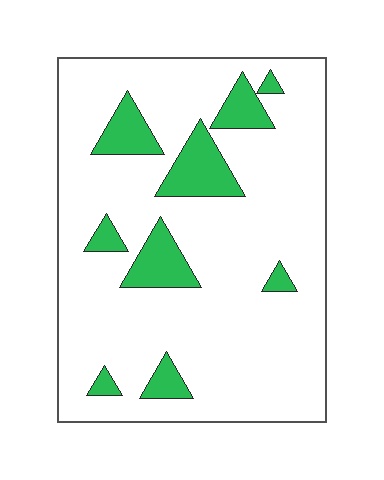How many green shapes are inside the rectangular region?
9.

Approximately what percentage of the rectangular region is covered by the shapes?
Approximately 15%.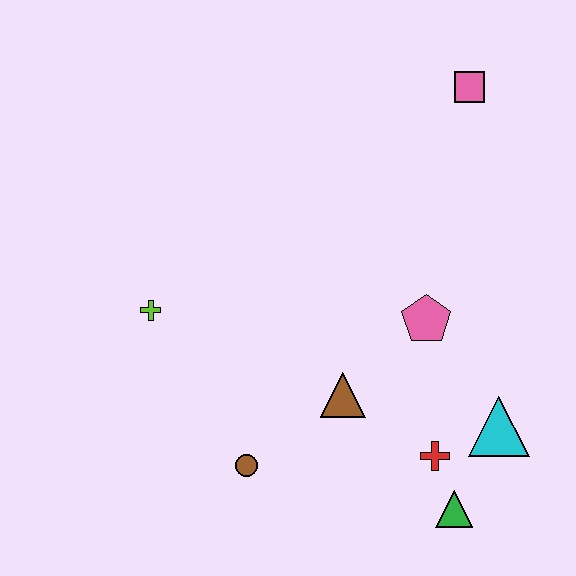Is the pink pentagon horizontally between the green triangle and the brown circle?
Yes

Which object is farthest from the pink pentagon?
The lime cross is farthest from the pink pentagon.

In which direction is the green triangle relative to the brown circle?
The green triangle is to the right of the brown circle.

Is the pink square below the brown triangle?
No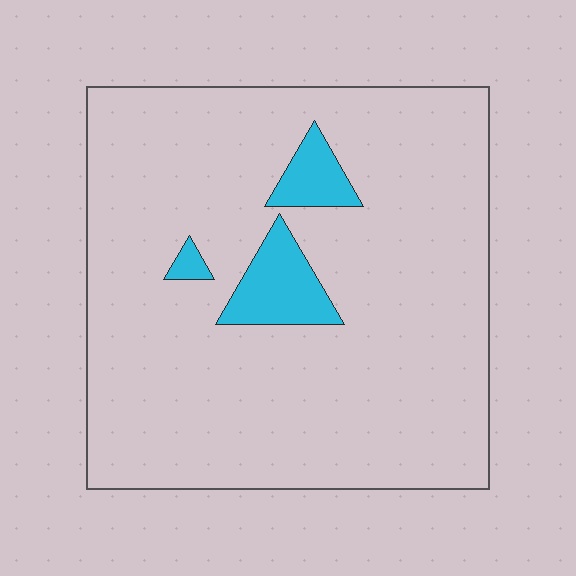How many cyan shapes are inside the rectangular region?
3.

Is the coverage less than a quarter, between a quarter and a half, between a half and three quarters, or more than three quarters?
Less than a quarter.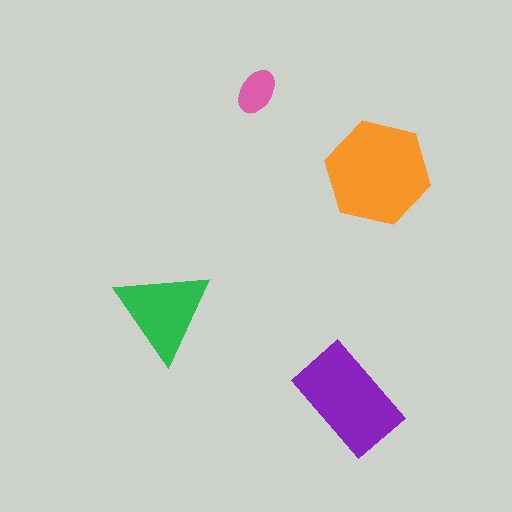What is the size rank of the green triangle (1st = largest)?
3rd.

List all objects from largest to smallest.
The orange hexagon, the purple rectangle, the green triangle, the pink ellipse.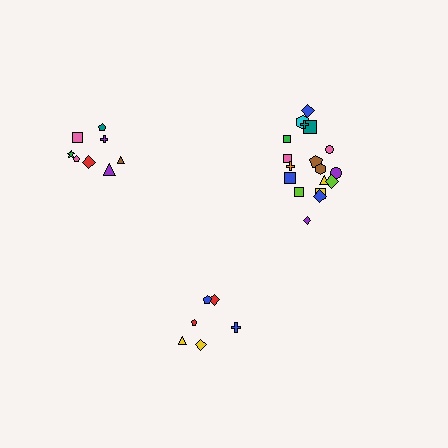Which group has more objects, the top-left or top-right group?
The top-right group.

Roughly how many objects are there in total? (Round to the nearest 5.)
Roughly 30 objects in total.